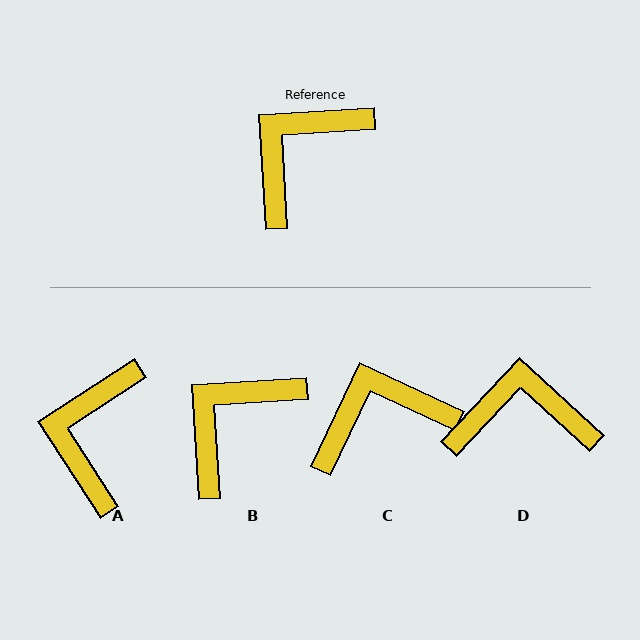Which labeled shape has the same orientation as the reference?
B.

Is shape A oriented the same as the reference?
No, it is off by about 30 degrees.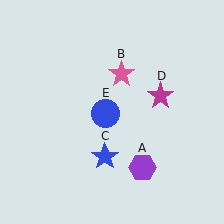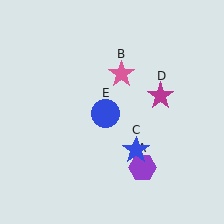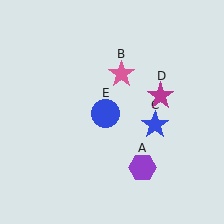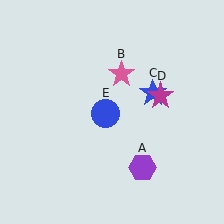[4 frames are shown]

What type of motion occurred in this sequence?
The blue star (object C) rotated counterclockwise around the center of the scene.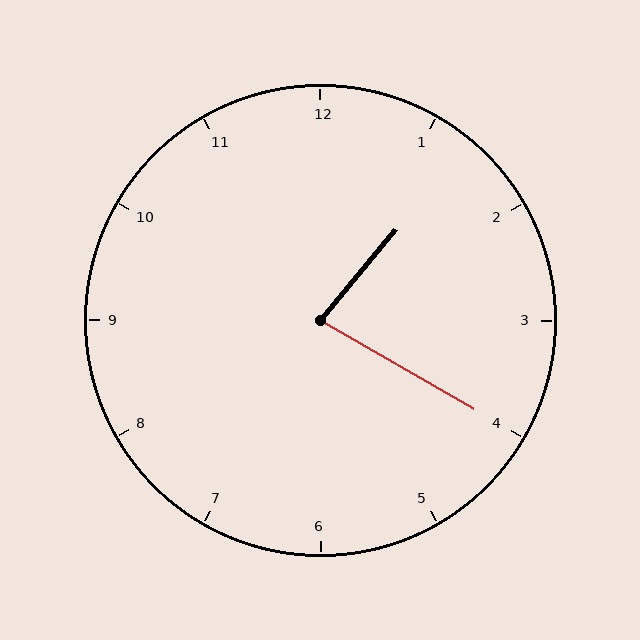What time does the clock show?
1:20.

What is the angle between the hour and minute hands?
Approximately 80 degrees.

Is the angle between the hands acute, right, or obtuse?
It is acute.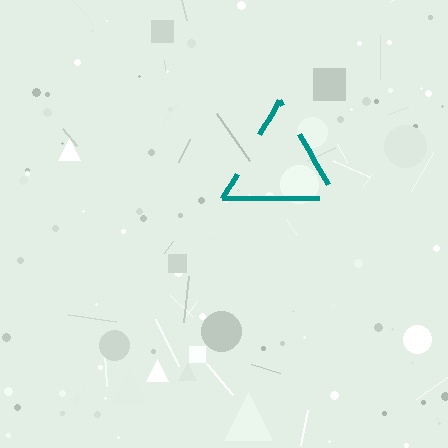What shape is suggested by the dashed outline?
The dashed outline suggests a triangle.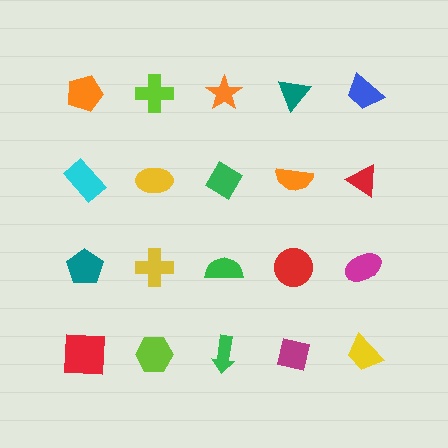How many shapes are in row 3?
5 shapes.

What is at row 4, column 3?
A green arrow.